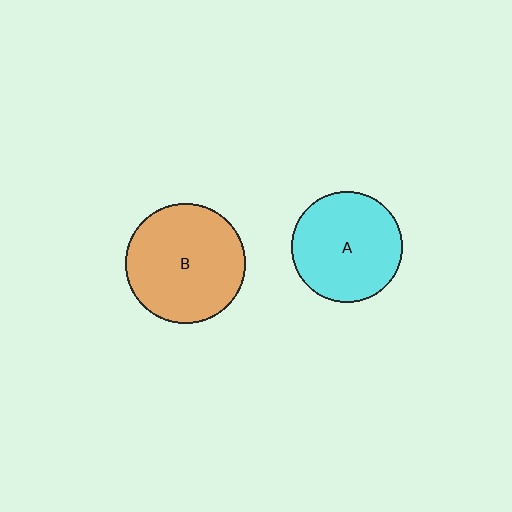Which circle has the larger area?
Circle B (orange).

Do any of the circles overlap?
No, none of the circles overlap.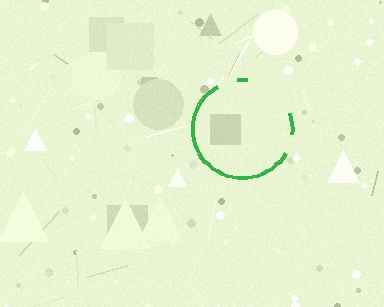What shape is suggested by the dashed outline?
The dashed outline suggests a circle.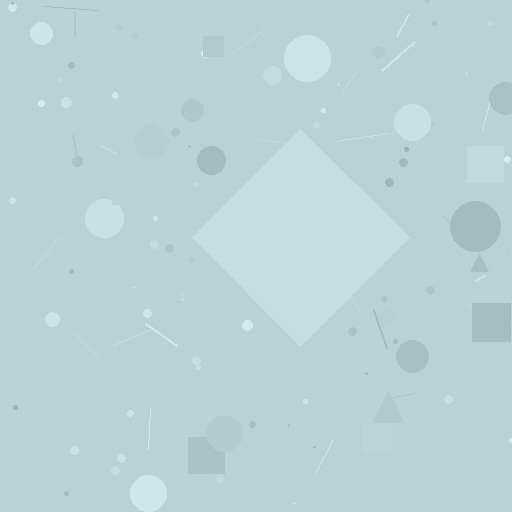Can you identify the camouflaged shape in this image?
The camouflaged shape is a diamond.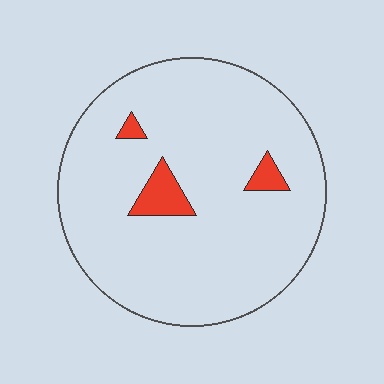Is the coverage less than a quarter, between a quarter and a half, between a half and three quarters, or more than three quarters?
Less than a quarter.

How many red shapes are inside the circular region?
3.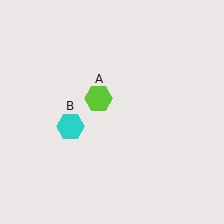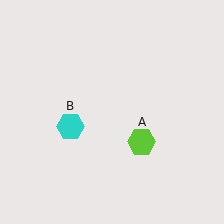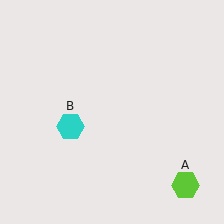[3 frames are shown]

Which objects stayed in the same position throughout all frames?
Cyan hexagon (object B) remained stationary.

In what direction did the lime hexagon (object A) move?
The lime hexagon (object A) moved down and to the right.